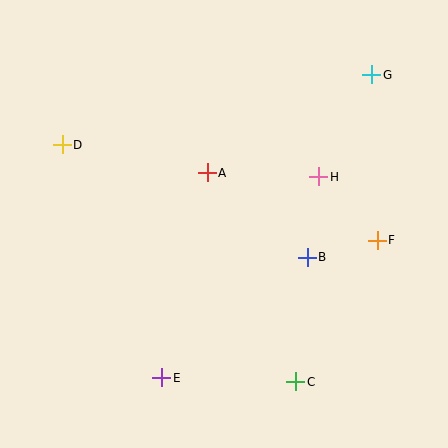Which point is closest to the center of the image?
Point A at (207, 173) is closest to the center.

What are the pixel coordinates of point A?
Point A is at (207, 173).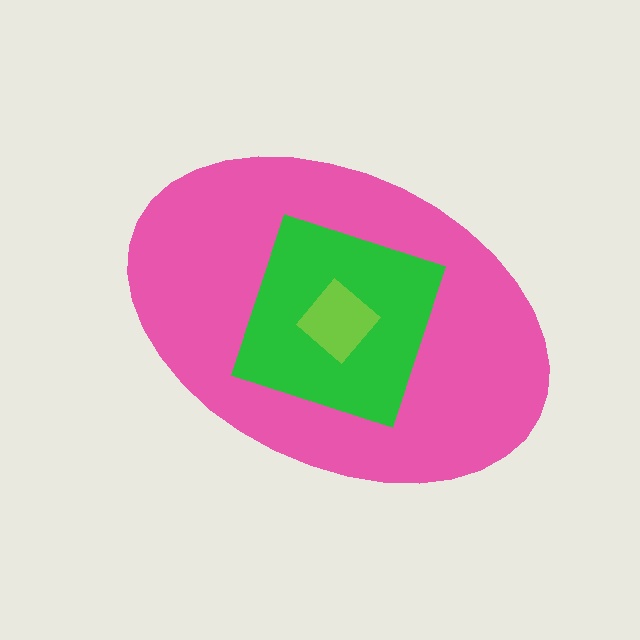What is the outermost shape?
The pink ellipse.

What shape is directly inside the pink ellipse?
The green diamond.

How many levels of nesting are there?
3.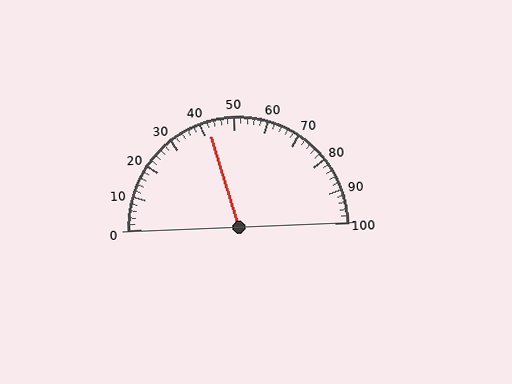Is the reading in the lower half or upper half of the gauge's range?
The reading is in the lower half of the range (0 to 100).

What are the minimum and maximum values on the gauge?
The gauge ranges from 0 to 100.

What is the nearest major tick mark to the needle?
The nearest major tick mark is 40.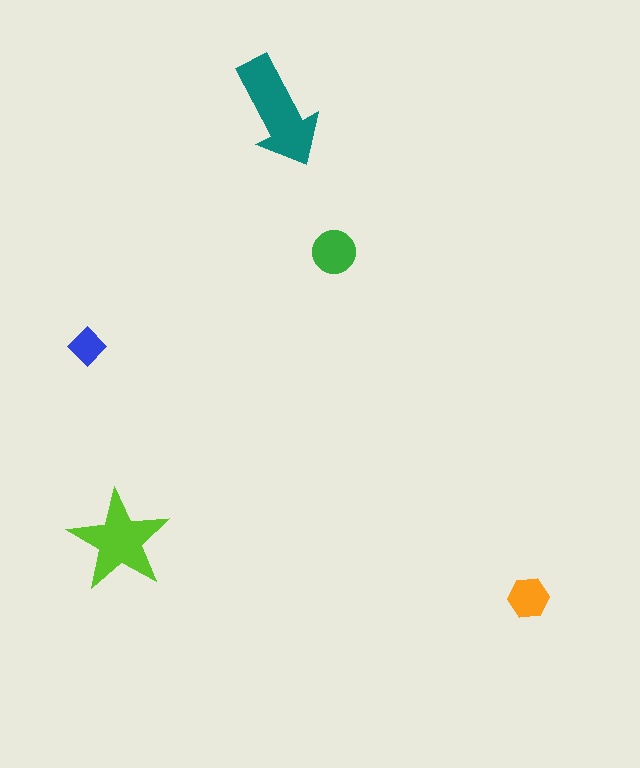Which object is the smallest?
The blue diamond.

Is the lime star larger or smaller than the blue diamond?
Larger.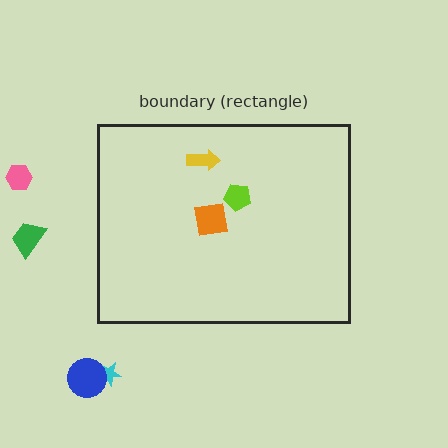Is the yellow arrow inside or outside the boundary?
Inside.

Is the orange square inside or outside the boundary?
Inside.